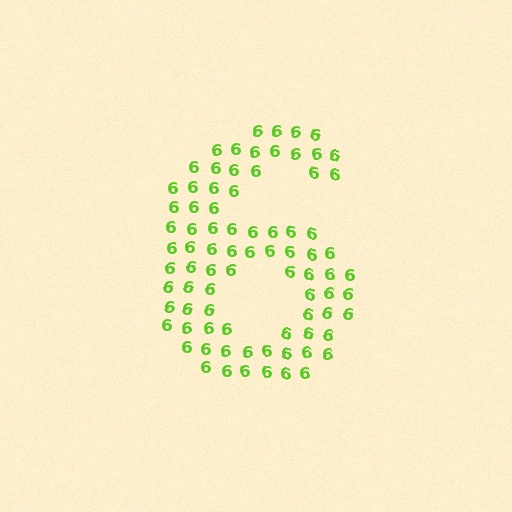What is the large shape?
The large shape is the digit 6.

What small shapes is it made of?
It is made of small digit 6's.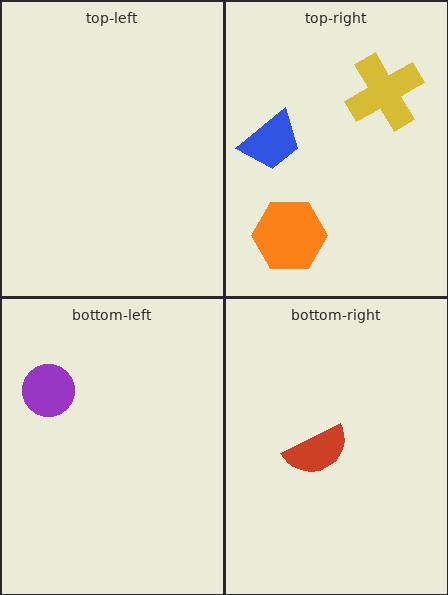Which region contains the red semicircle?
The bottom-right region.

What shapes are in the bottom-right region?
The red semicircle.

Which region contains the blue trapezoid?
The top-right region.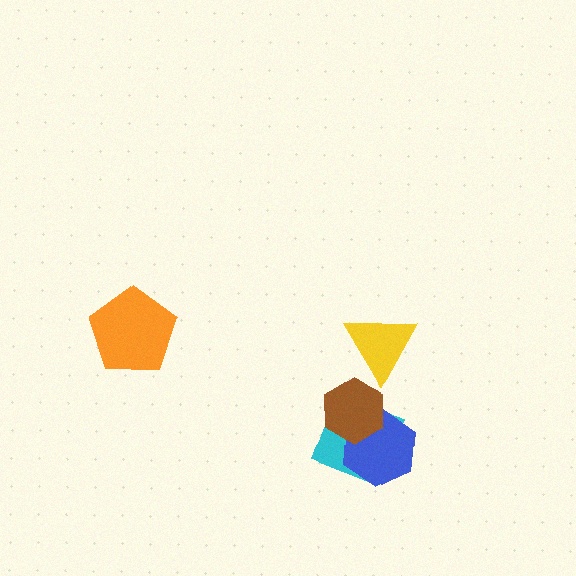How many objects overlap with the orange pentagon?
0 objects overlap with the orange pentagon.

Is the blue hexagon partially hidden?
Yes, it is partially covered by another shape.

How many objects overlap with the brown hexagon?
2 objects overlap with the brown hexagon.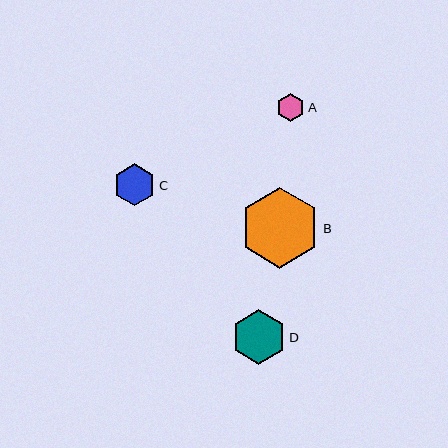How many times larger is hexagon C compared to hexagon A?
Hexagon C is approximately 1.5 times the size of hexagon A.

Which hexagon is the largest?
Hexagon B is the largest with a size of approximately 80 pixels.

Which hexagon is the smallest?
Hexagon A is the smallest with a size of approximately 28 pixels.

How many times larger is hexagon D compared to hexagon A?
Hexagon D is approximately 1.9 times the size of hexagon A.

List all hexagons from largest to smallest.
From largest to smallest: B, D, C, A.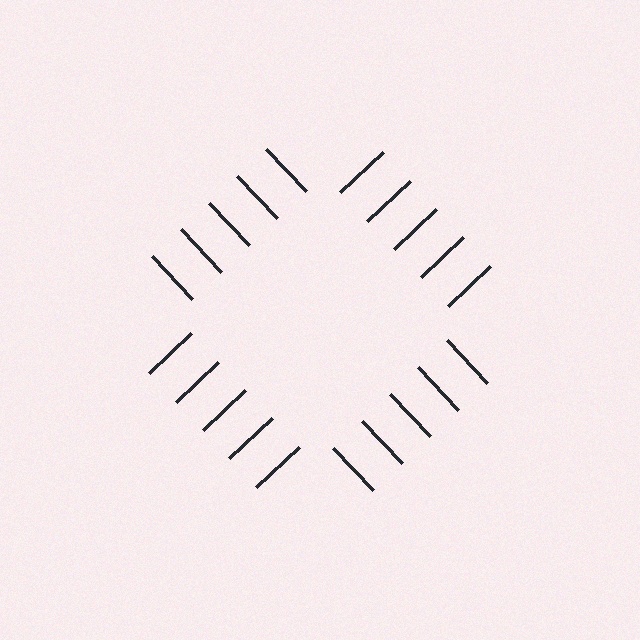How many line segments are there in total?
20 — 5 along each of the 4 edges.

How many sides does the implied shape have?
4 sides — the line-ends trace a square.